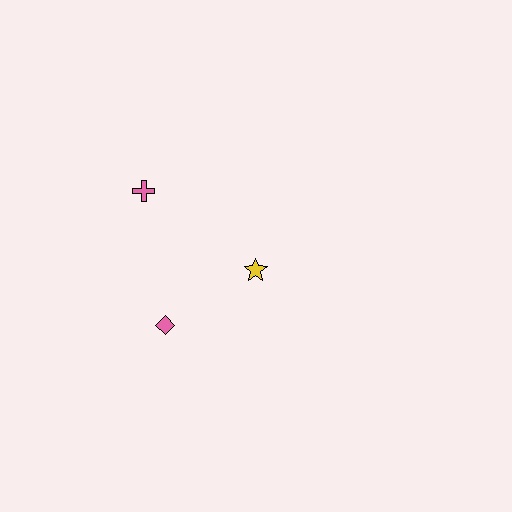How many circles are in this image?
There are no circles.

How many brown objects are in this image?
There are no brown objects.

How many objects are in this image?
There are 3 objects.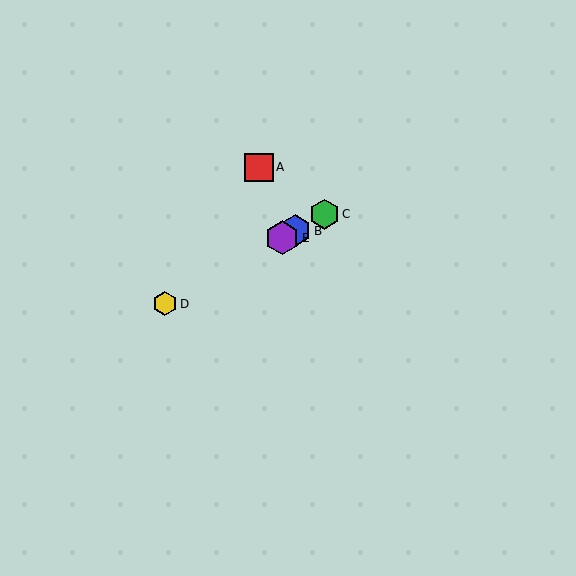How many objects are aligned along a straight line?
4 objects (B, C, D, E) are aligned along a straight line.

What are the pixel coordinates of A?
Object A is at (259, 167).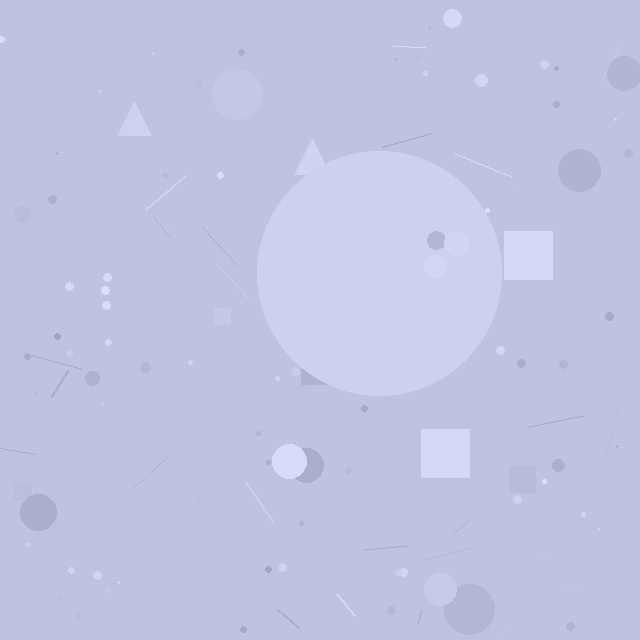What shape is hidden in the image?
A circle is hidden in the image.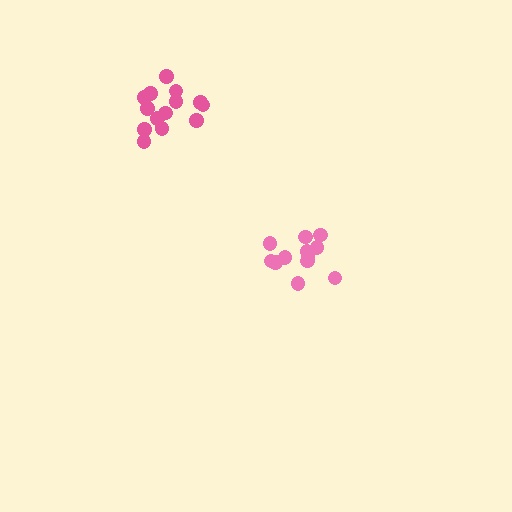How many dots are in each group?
Group 1: 14 dots, Group 2: 12 dots (26 total).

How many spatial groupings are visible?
There are 2 spatial groupings.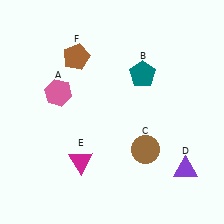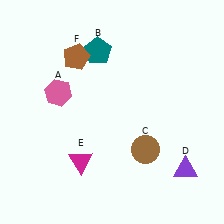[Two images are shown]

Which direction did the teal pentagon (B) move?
The teal pentagon (B) moved left.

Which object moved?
The teal pentagon (B) moved left.